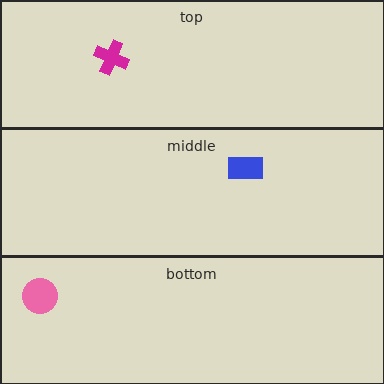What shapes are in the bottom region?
The pink circle.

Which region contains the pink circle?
The bottom region.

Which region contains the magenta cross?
The top region.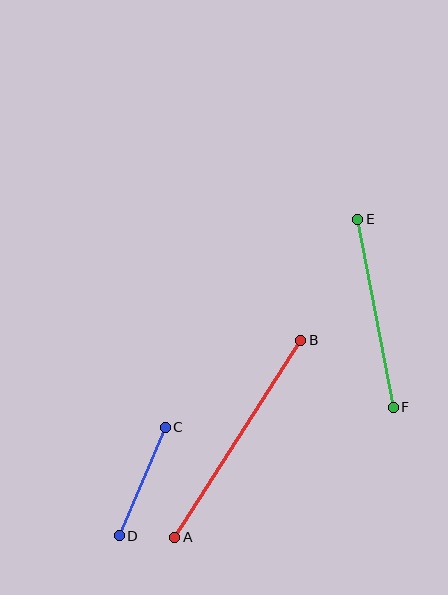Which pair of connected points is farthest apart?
Points A and B are farthest apart.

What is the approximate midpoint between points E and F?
The midpoint is at approximately (375, 313) pixels.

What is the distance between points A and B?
The distance is approximately 234 pixels.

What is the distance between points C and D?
The distance is approximately 118 pixels.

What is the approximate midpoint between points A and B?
The midpoint is at approximately (238, 439) pixels.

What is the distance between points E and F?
The distance is approximately 191 pixels.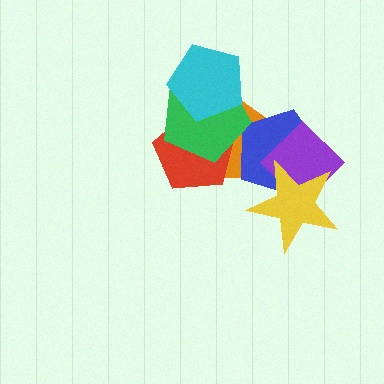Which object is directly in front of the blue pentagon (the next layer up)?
The purple diamond is directly in front of the blue pentagon.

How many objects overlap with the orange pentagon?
5 objects overlap with the orange pentagon.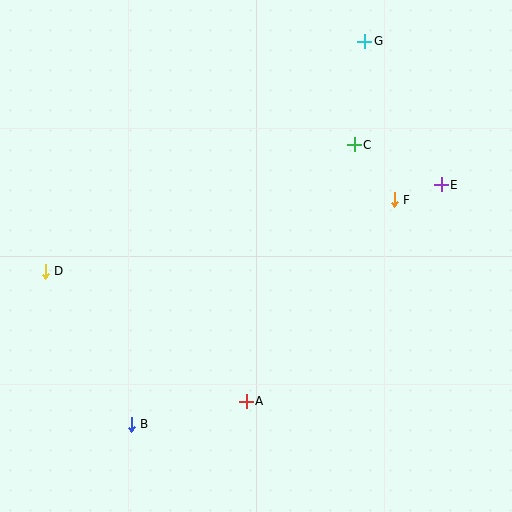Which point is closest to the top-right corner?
Point G is closest to the top-right corner.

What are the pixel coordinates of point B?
Point B is at (131, 424).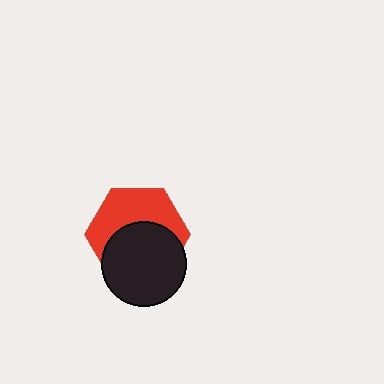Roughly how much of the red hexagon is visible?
About half of it is visible (roughly 48%).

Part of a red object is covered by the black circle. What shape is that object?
It is a hexagon.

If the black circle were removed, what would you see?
You would see the complete red hexagon.